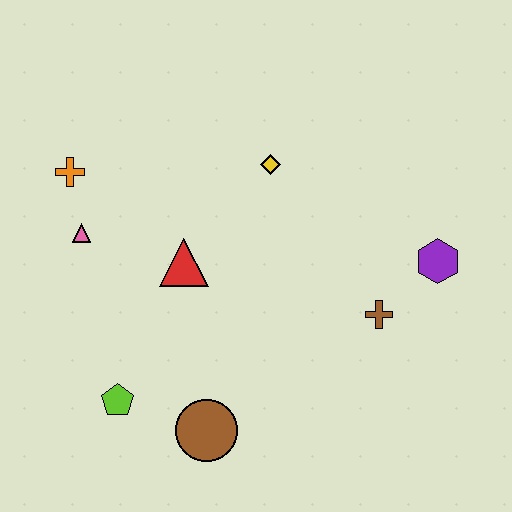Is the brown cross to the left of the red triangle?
No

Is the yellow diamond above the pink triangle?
Yes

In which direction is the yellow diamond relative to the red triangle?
The yellow diamond is above the red triangle.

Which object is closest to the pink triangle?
The orange cross is closest to the pink triangle.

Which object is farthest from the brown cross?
The orange cross is farthest from the brown cross.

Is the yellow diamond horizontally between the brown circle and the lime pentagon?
No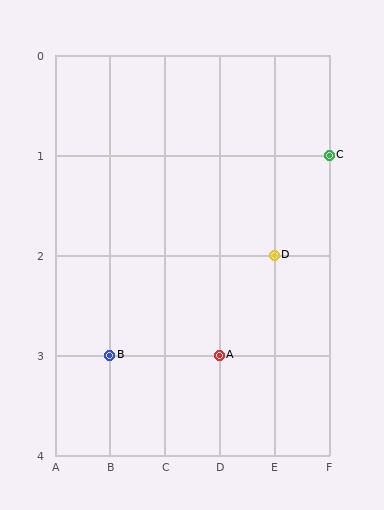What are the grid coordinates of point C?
Point C is at grid coordinates (F, 1).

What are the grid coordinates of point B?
Point B is at grid coordinates (B, 3).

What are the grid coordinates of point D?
Point D is at grid coordinates (E, 2).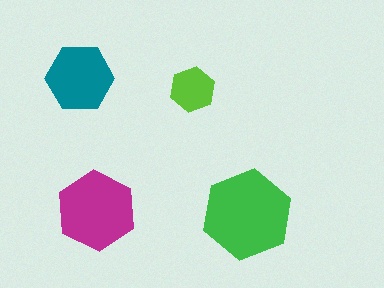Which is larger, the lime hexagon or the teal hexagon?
The teal one.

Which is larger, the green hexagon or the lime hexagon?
The green one.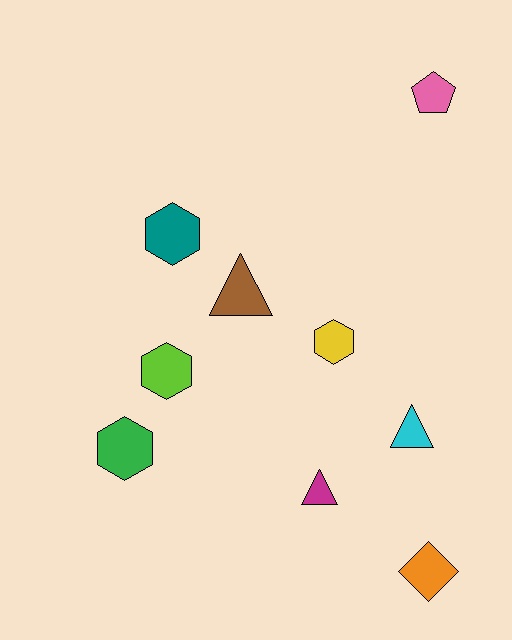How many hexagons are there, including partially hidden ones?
There are 4 hexagons.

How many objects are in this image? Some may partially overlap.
There are 9 objects.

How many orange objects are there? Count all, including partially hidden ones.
There is 1 orange object.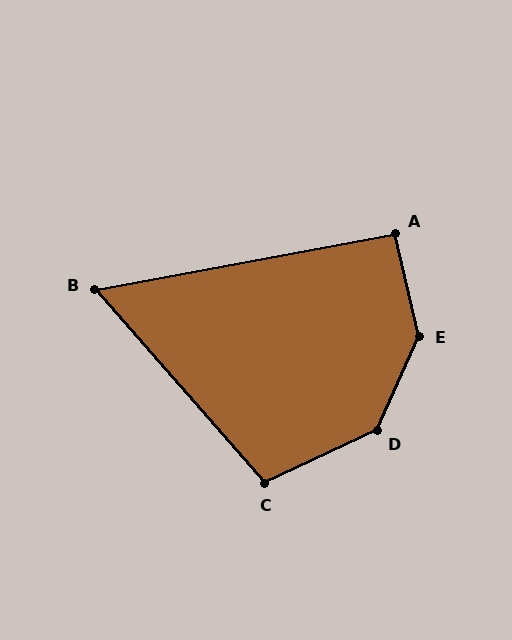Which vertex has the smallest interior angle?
B, at approximately 59 degrees.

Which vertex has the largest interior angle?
E, at approximately 143 degrees.